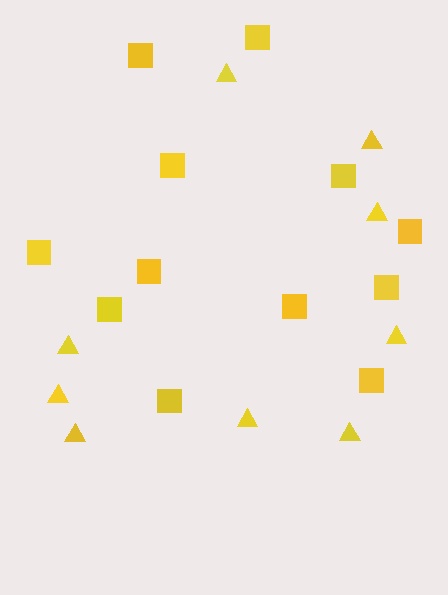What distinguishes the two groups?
There are 2 groups: one group of triangles (9) and one group of squares (12).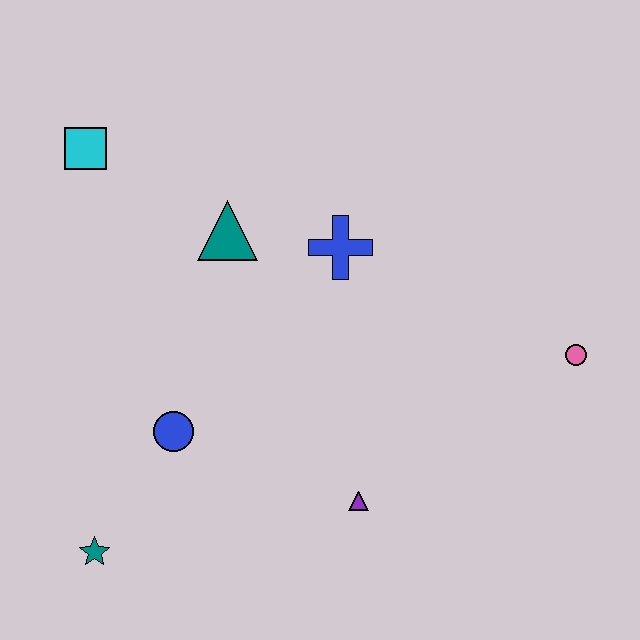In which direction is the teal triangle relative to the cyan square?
The teal triangle is to the right of the cyan square.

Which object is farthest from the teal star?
The pink circle is farthest from the teal star.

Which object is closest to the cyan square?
The teal triangle is closest to the cyan square.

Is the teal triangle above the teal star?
Yes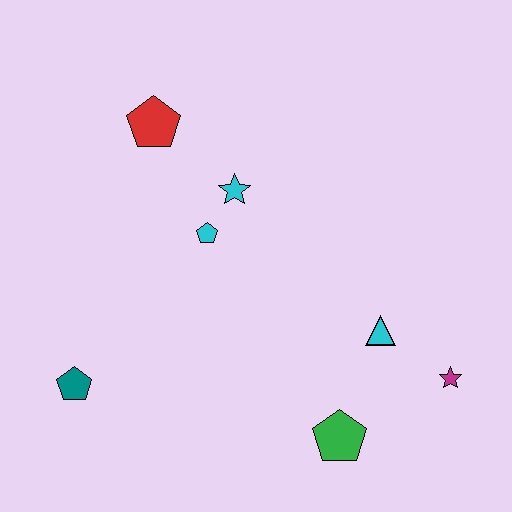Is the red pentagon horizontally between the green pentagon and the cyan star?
No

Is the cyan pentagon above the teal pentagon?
Yes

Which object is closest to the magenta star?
The cyan triangle is closest to the magenta star.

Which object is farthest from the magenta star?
The red pentagon is farthest from the magenta star.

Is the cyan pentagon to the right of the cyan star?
No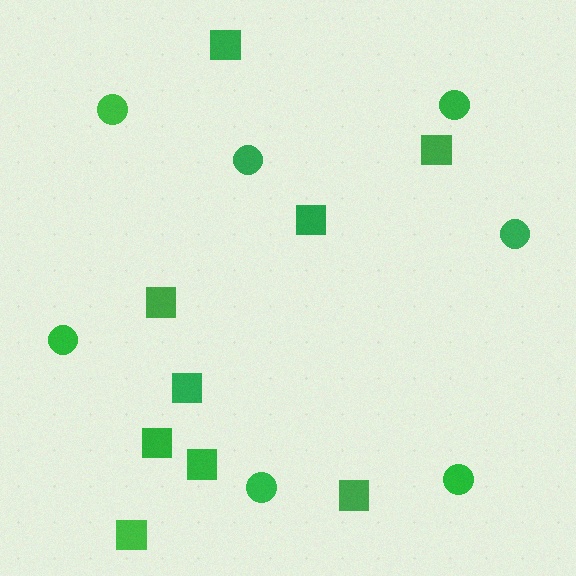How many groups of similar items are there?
There are 2 groups: one group of circles (7) and one group of squares (9).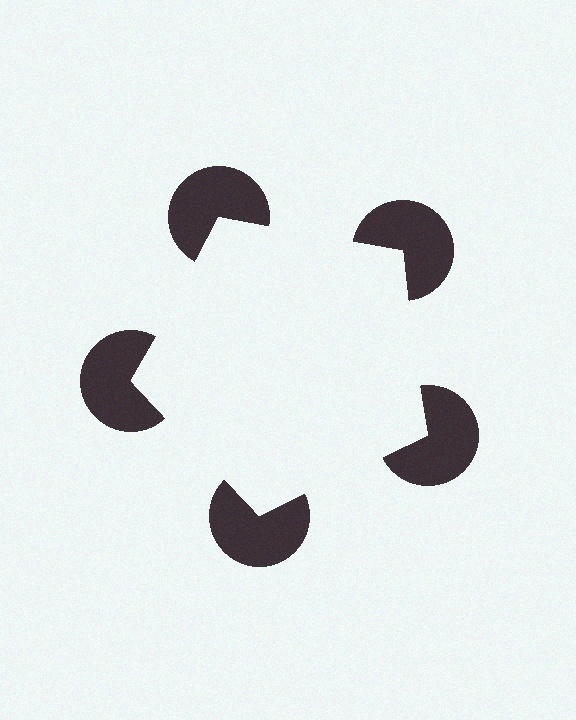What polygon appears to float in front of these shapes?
An illusory pentagon — its edges are inferred from the aligned wedge cuts in the pac-man discs, not physically drawn.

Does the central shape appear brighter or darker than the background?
It typically appears slightly brighter than the background, even though no actual brightness change is drawn.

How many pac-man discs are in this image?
There are 5 — one at each vertex of the illusory pentagon.